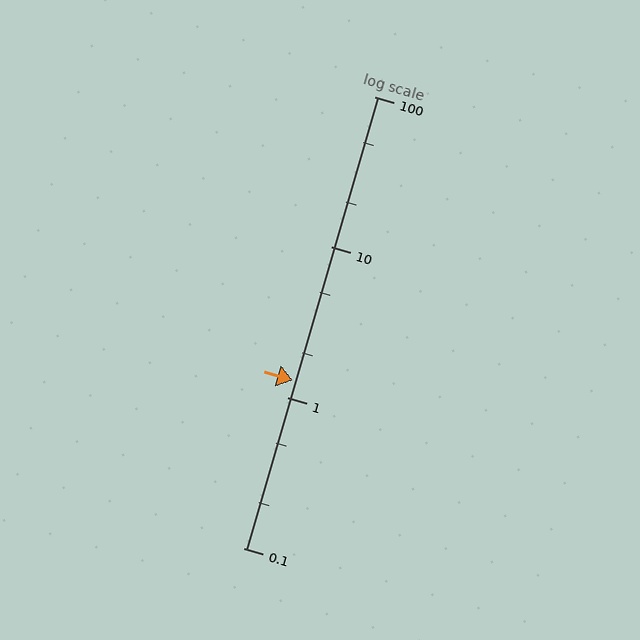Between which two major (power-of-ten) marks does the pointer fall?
The pointer is between 1 and 10.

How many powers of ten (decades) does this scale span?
The scale spans 3 decades, from 0.1 to 100.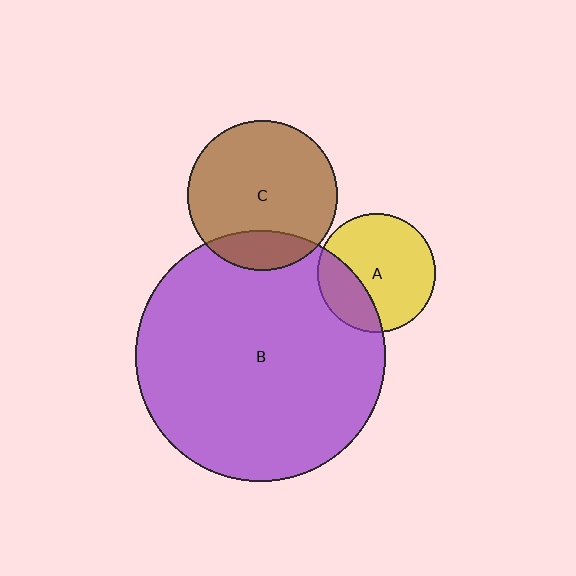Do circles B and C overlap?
Yes.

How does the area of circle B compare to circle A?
Approximately 4.5 times.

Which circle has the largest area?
Circle B (purple).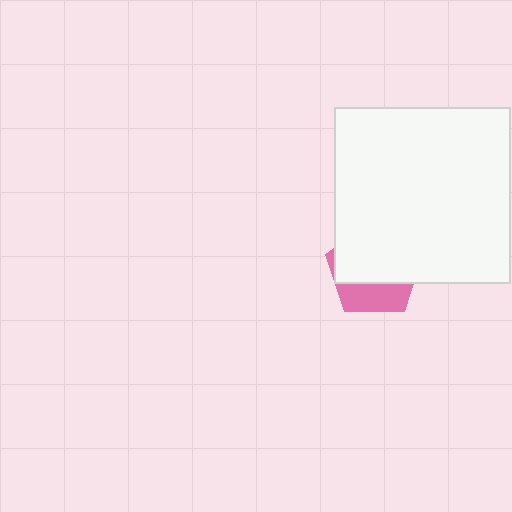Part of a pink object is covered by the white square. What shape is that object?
It is a pentagon.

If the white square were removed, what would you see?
You would see the complete pink pentagon.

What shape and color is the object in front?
The object in front is a white square.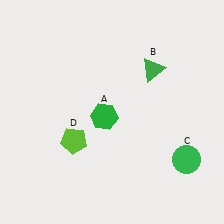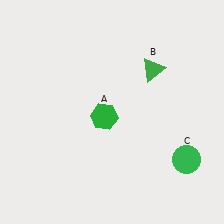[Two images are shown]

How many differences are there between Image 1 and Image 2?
There is 1 difference between the two images.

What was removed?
The lime pentagon (D) was removed in Image 2.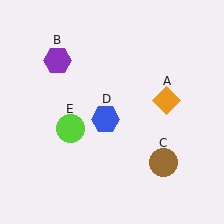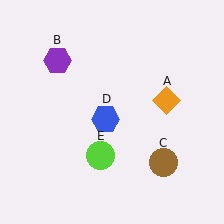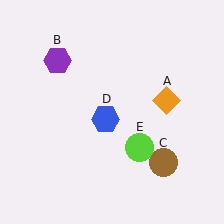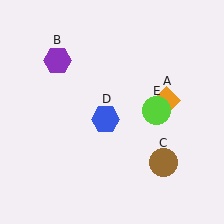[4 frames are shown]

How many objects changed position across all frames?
1 object changed position: lime circle (object E).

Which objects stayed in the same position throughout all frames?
Orange diamond (object A) and purple hexagon (object B) and brown circle (object C) and blue hexagon (object D) remained stationary.